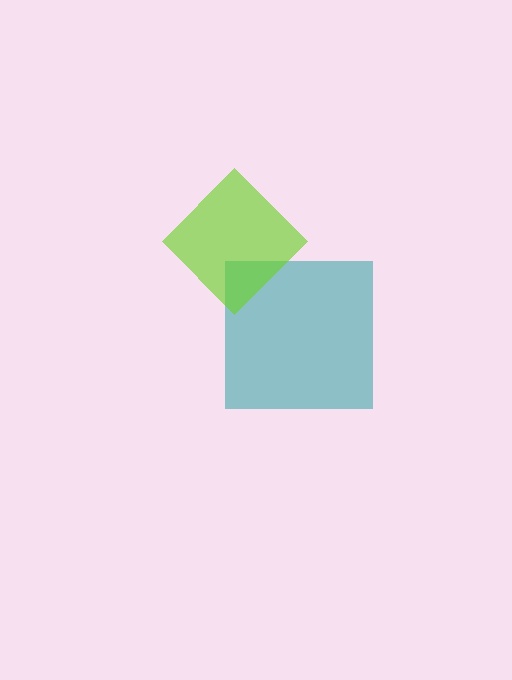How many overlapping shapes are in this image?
There are 2 overlapping shapes in the image.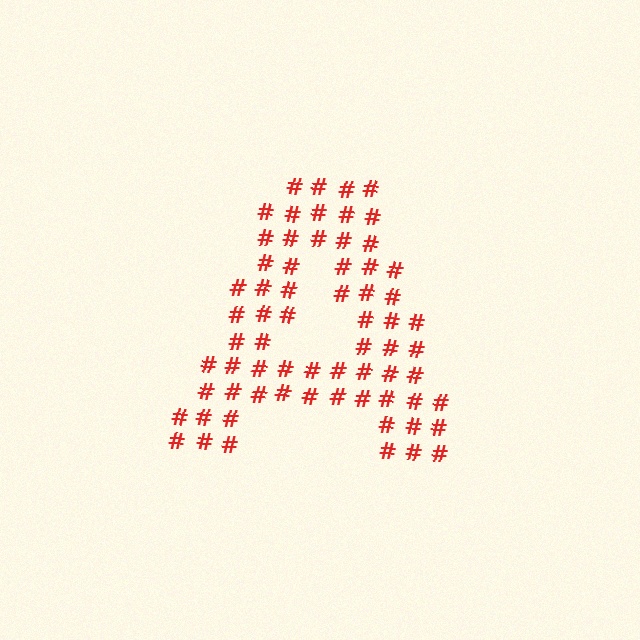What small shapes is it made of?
It is made of small hash symbols.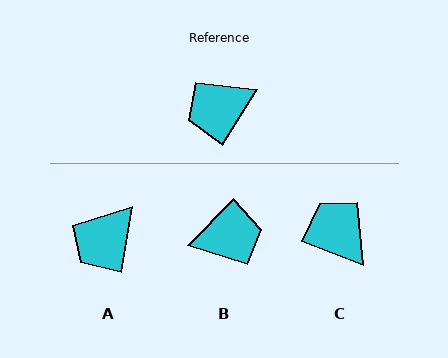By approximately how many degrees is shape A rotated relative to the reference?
Approximately 23 degrees counter-clockwise.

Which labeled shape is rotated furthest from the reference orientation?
B, about 168 degrees away.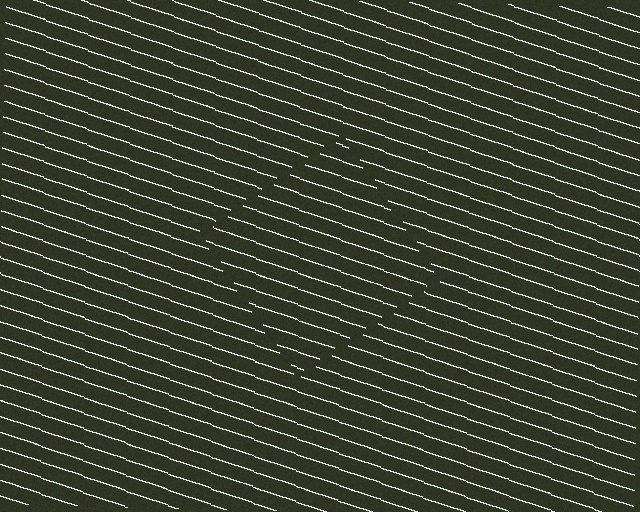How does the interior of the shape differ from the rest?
The interior of the shape contains the same grating, shifted by half a period — the contour is defined by the phase discontinuity where line-ends from the inner and outer gratings abut.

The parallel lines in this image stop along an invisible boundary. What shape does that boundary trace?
An illusory square. The interior of the shape contains the same grating, shifted by half a period — the contour is defined by the phase discontinuity where line-ends from the inner and outer gratings abut.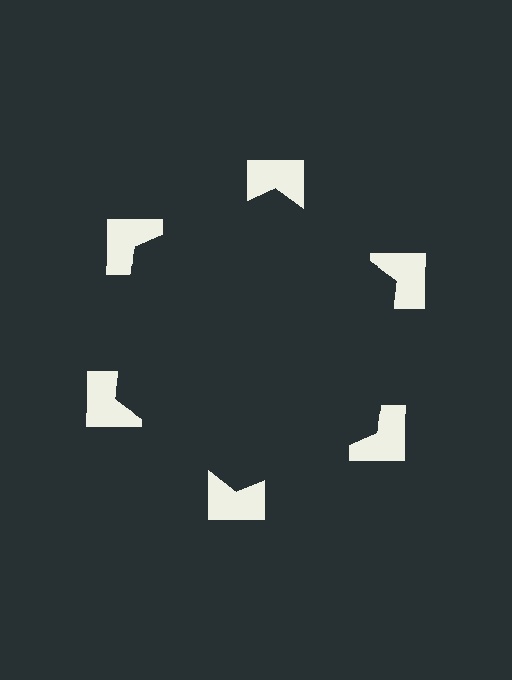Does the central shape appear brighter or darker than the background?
It typically appears slightly darker than the background, even though no actual brightness change is drawn.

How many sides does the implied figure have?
6 sides.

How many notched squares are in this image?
There are 6 — one at each vertex of the illusory hexagon.